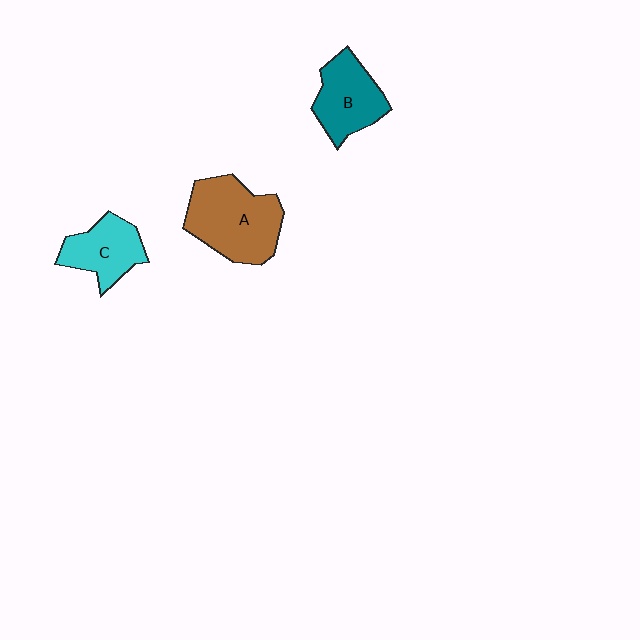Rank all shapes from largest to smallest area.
From largest to smallest: A (brown), B (teal), C (cyan).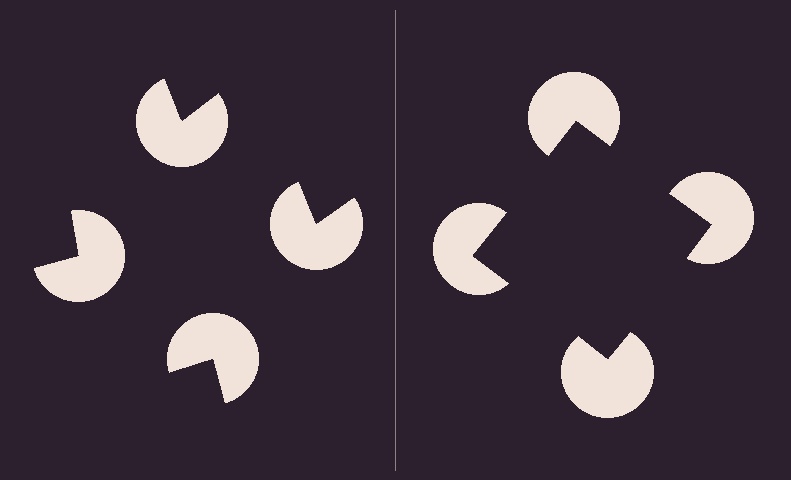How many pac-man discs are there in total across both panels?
8 — 4 on each side.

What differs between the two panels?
The pac-man discs are positioned identically on both sides; only the wedge orientations differ. On the right they align to a square; on the left they are misaligned.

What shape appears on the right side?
An illusory square.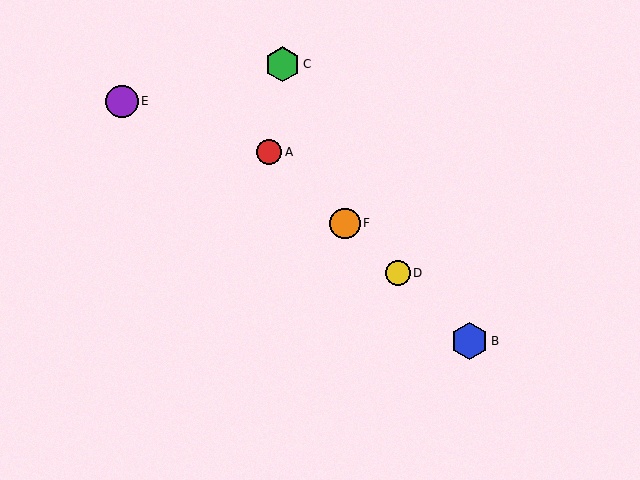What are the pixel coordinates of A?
Object A is at (269, 152).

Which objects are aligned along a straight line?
Objects A, B, D, F are aligned along a straight line.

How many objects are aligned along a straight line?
4 objects (A, B, D, F) are aligned along a straight line.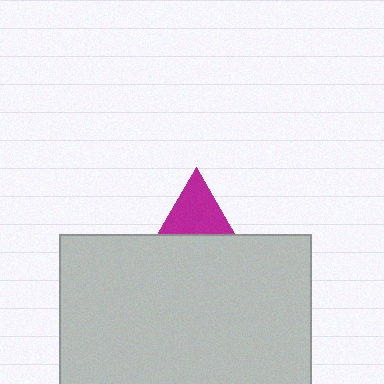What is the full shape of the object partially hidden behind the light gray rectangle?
The partially hidden object is a magenta triangle.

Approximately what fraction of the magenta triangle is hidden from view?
Roughly 64% of the magenta triangle is hidden behind the light gray rectangle.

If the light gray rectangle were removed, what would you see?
You would see the complete magenta triangle.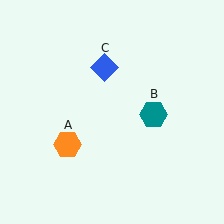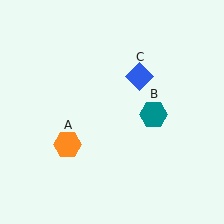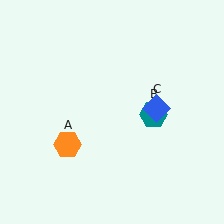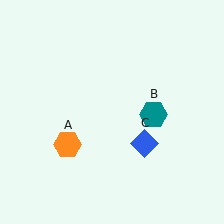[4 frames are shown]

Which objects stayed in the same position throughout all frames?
Orange hexagon (object A) and teal hexagon (object B) remained stationary.